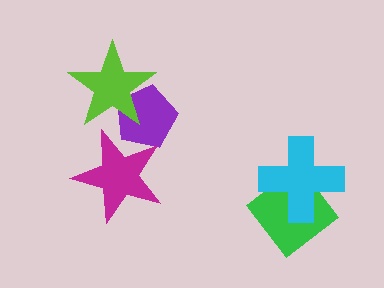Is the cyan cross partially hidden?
No, no other shape covers it.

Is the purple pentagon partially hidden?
Yes, it is partially covered by another shape.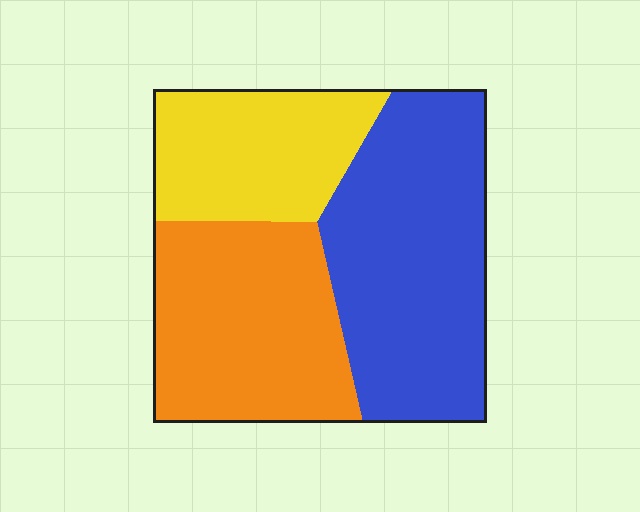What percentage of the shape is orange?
Orange covers around 35% of the shape.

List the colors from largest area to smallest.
From largest to smallest: blue, orange, yellow.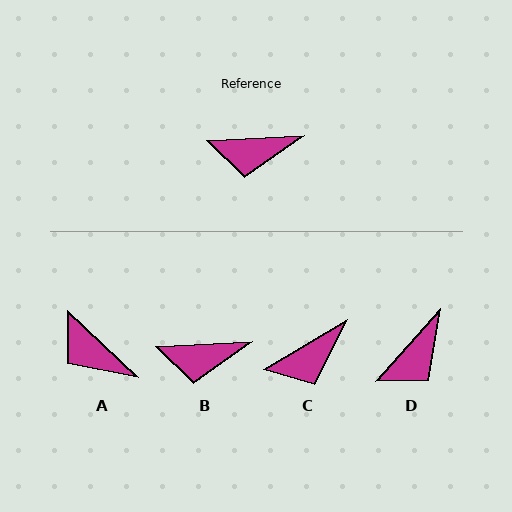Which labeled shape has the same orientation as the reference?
B.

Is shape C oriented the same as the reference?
No, it is off by about 28 degrees.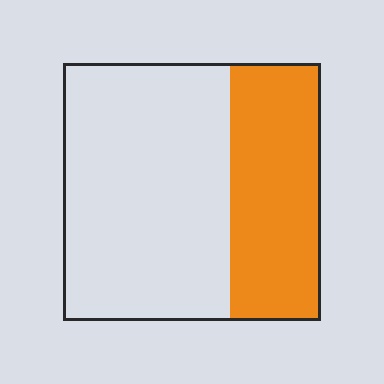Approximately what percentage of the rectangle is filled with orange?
Approximately 35%.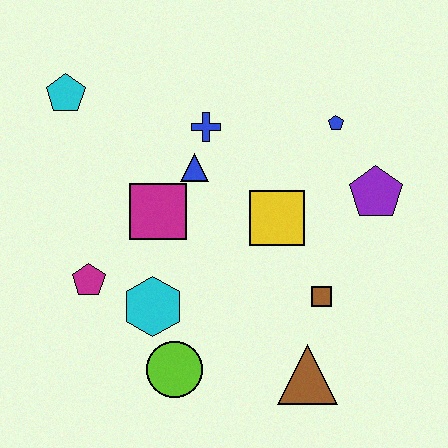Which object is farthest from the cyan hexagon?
The blue pentagon is farthest from the cyan hexagon.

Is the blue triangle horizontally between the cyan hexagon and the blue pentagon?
Yes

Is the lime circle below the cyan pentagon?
Yes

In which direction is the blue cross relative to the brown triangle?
The blue cross is above the brown triangle.